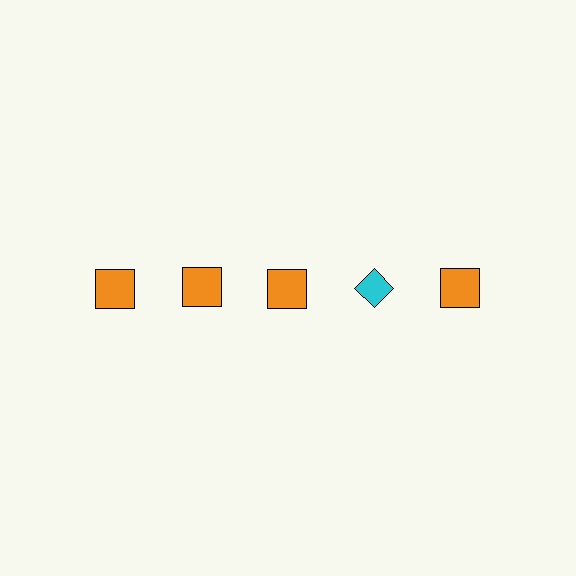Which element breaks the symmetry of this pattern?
The cyan diamond in the top row, second from right column breaks the symmetry. All other shapes are orange squares.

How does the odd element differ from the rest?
It differs in both color (cyan instead of orange) and shape (diamond instead of square).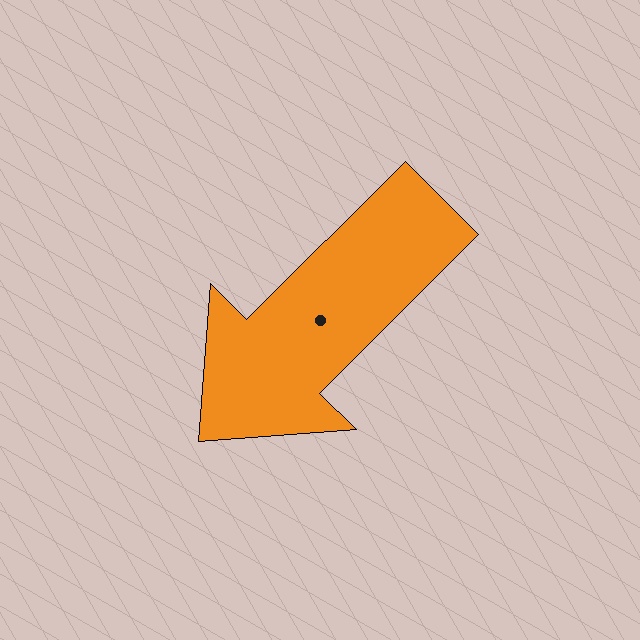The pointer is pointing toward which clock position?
Roughly 8 o'clock.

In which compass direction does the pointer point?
Southwest.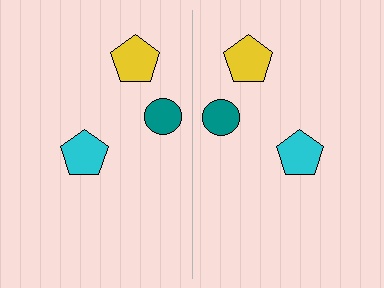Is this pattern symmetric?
Yes, this pattern has bilateral (reflection) symmetry.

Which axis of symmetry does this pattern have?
The pattern has a vertical axis of symmetry running through the center of the image.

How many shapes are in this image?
There are 6 shapes in this image.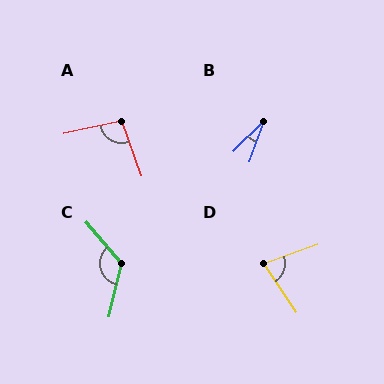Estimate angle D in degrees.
Approximately 76 degrees.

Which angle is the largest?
C, at approximately 126 degrees.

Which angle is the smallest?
B, at approximately 25 degrees.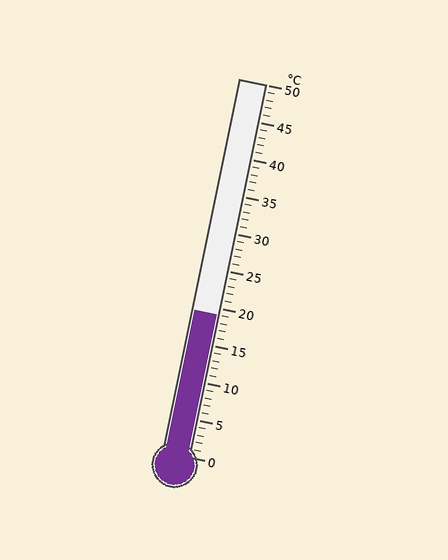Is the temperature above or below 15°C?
The temperature is above 15°C.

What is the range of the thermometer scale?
The thermometer scale ranges from 0°C to 50°C.